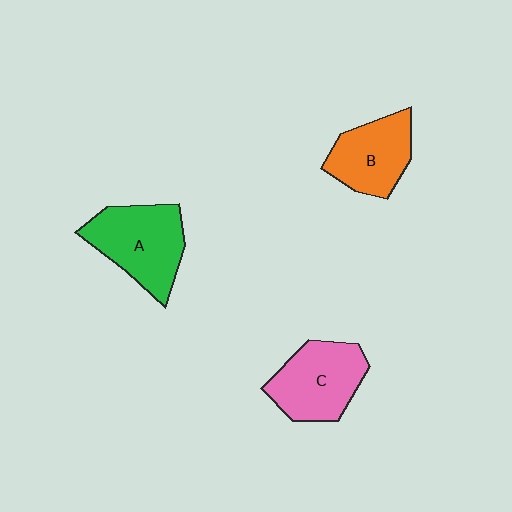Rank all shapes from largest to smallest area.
From largest to smallest: A (green), C (pink), B (orange).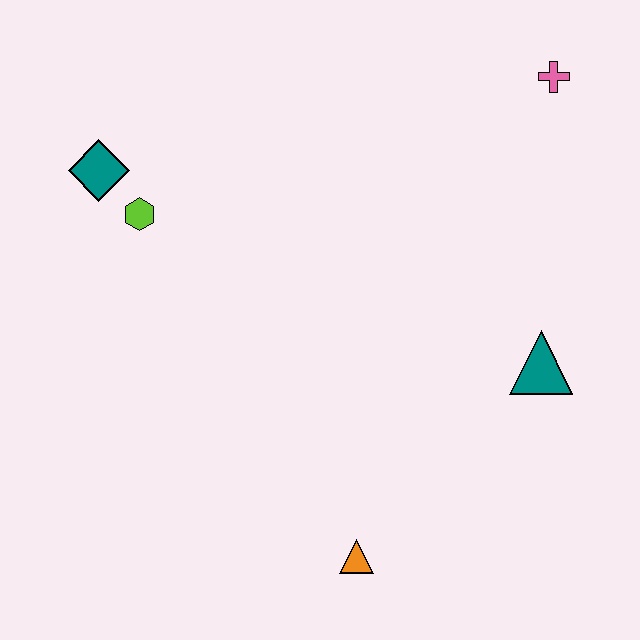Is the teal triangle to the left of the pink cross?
Yes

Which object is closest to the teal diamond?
The lime hexagon is closest to the teal diamond.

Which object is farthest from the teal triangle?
The teal diamond is farthest from the teal triangle.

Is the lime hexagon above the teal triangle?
Yes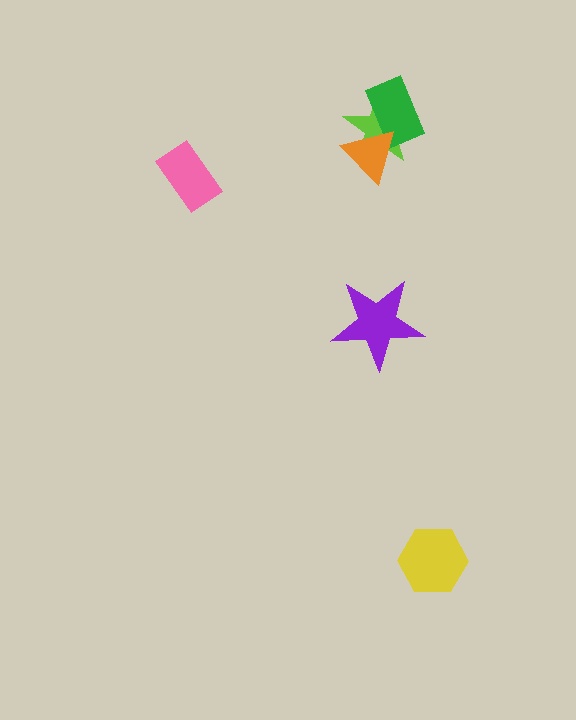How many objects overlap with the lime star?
2 objects overlap with the lime star.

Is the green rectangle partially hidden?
Yes, it is partially covered by another shape.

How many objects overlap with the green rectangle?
2 objects overlap with the green rectangle.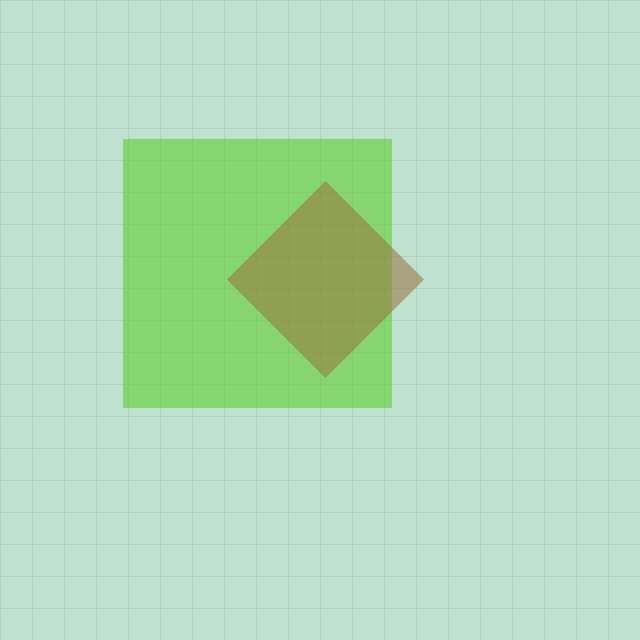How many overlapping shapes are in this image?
There are 2 overlapping shapes in the image.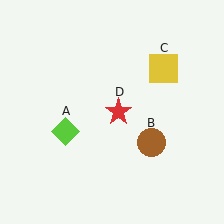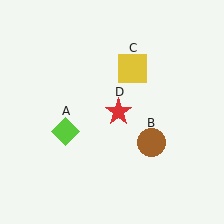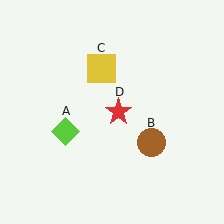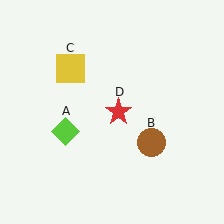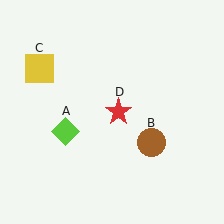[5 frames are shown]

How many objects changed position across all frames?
1 object changed position: yellow square (object C).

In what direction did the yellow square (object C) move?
The yellow square (object C) moved left.